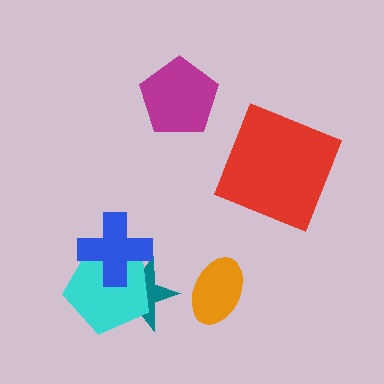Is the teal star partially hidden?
Yes, it is partially covered by another shape.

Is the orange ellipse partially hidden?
No, no other shape covers it.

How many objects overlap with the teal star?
2 objects overlap with the teal star.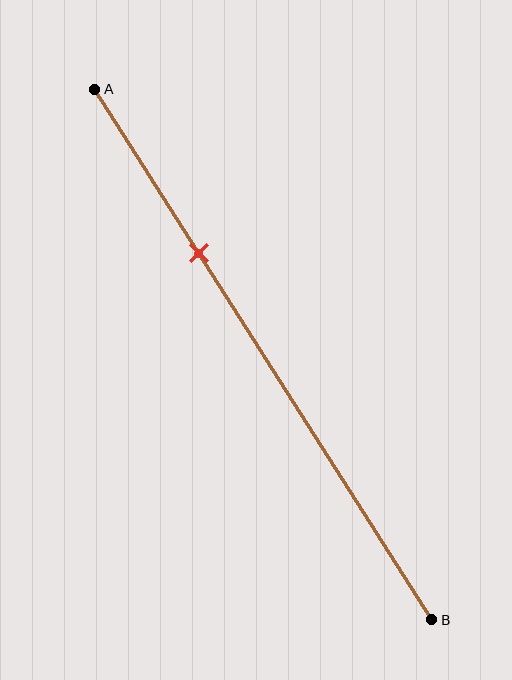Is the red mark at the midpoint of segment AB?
No, the mark is at about 30% from A, not at the 50% midpoint.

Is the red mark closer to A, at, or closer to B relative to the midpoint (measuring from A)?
The red mark is closer to point A than the midpoint of segment AB.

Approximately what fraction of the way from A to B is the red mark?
The red mark is approximately 30% of the way from A to B.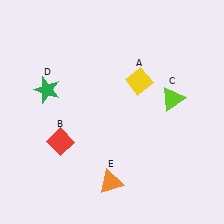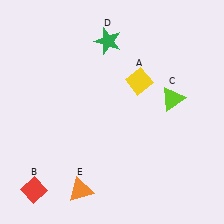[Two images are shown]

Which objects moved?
The objects that moved are: the red diamond (B), the green star (D), the orange triangle (E).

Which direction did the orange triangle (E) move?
The orange triangle (E) moved left.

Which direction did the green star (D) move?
The green star (D) moved right.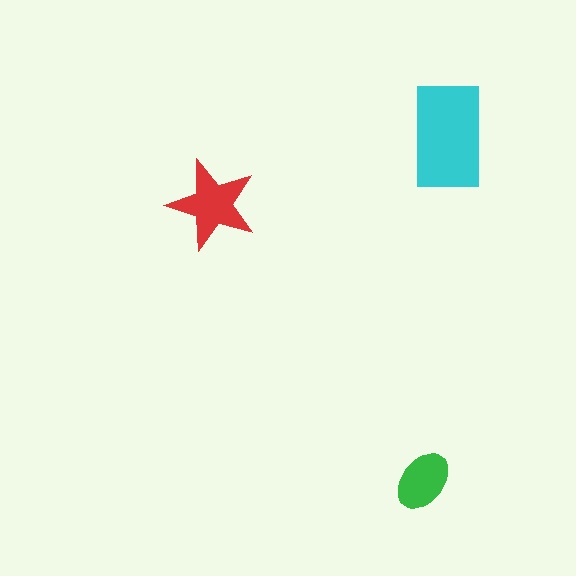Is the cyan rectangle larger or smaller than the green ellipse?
Larger.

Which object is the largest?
The cyan rectangle.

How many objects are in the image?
There are 3 objects in the image.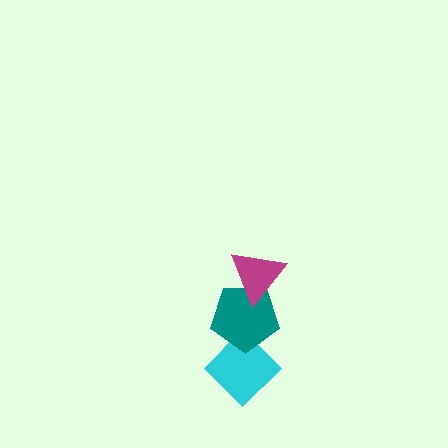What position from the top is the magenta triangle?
The magenta triangle is 1st from the top.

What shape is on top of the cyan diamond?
The teal pentagon is on top of the cyan diamond.